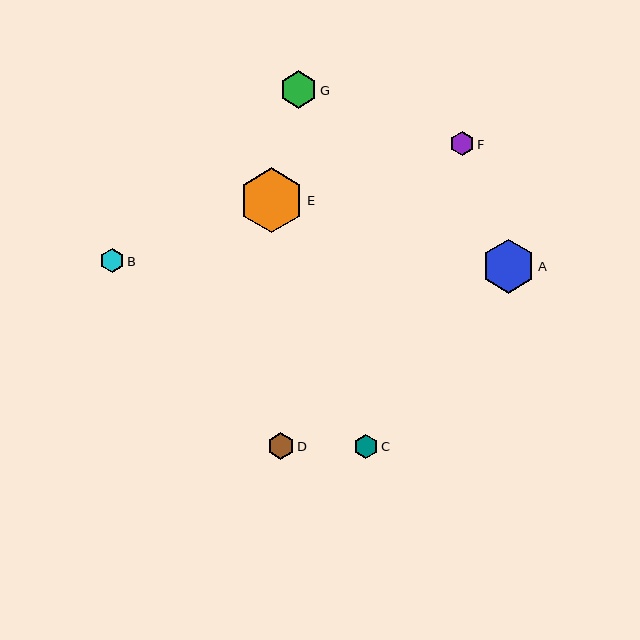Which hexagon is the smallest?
Hexagon B is the smallest with a size of approximately 24 pixels.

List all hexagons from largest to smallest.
From largest to smallest: E, A, G, D, F, C, B.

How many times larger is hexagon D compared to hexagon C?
Hexagon D is approximately 1.1 times the size of hexagon C.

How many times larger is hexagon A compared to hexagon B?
Hexagon A is approximately 2.3 times the size of hexagon B.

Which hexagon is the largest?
Hexagon E is the largest with a size of approximately 65 pixels.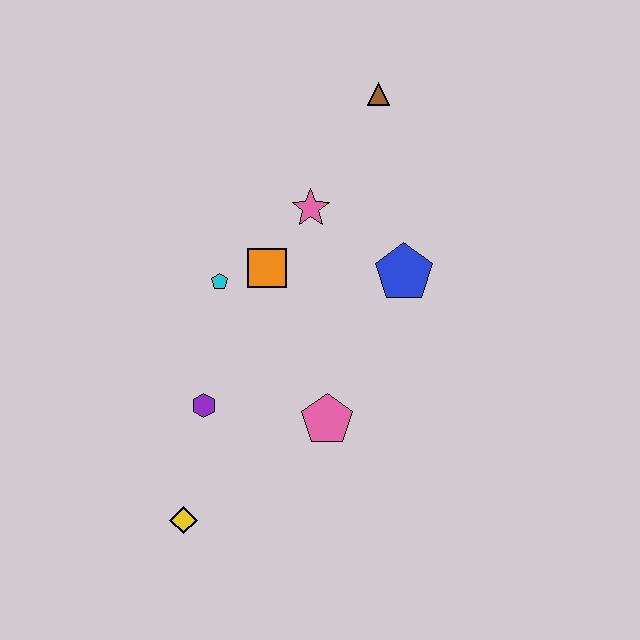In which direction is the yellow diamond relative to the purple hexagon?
The yellow diamond is below the purple hexagon.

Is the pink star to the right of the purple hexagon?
Yes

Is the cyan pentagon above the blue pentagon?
No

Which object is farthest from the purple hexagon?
The brown triangle is farthest from the purple hexagon.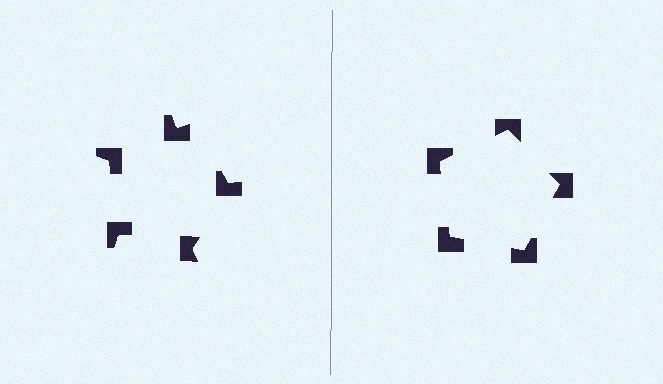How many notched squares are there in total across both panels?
10 — 5 on each side.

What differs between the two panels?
The notched squares are positioned identically on both sides; only the wedge orientations differ. On the right they align to a pentagon; on the left they are misaligned.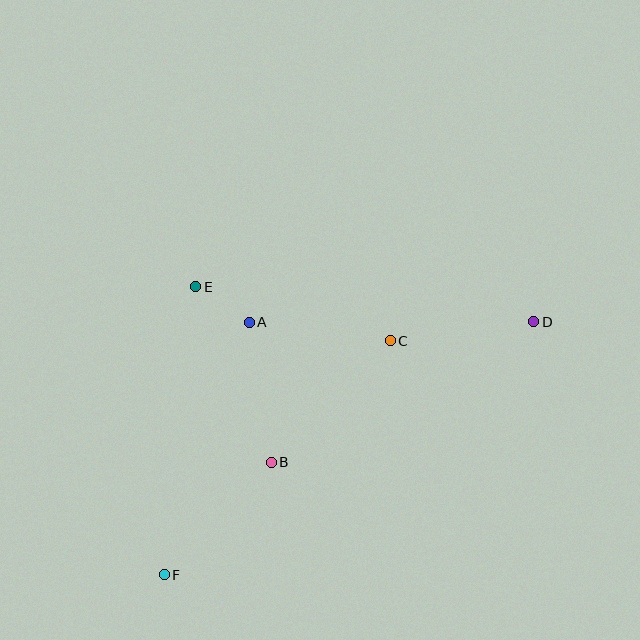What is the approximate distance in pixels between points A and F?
The distance between A and F is approximately 266 pixels.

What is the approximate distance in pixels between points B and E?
The distance between B and E is approximately 191 pixels.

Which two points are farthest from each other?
Points D and F are farthest from each other.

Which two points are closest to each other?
Points A and E are closest to each other.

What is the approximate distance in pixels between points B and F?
The distance between B and F is approximately 155 pixels.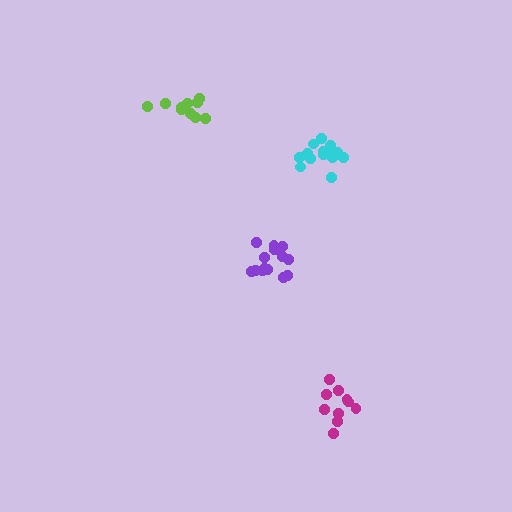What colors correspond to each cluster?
The clusters are colored: magenta, cyan, lime, purple.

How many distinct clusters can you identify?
There are 4 distinct clusters.